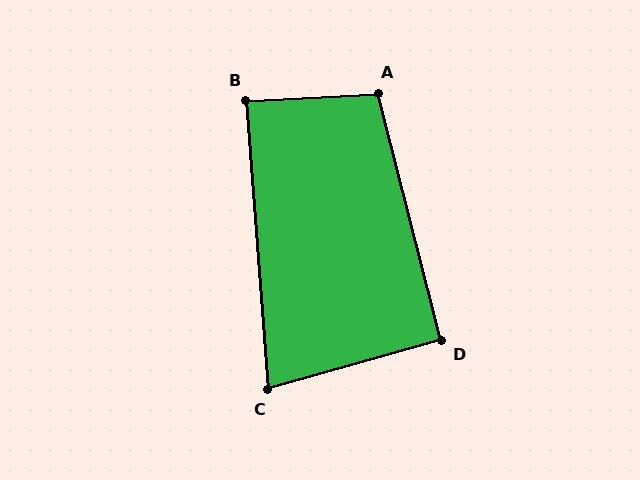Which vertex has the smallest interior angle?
C, at approximately 79 degrees.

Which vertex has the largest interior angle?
A, at approximately 101 degrees.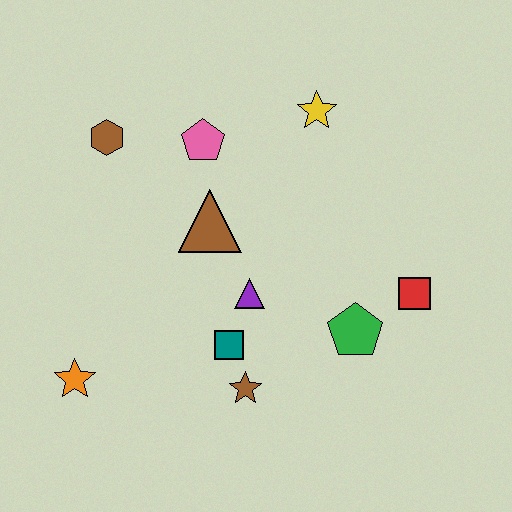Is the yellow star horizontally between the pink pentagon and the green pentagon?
Yes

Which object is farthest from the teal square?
The yellow star is farthest from the teal square.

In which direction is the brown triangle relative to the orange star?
The brown triangle is above the orange star.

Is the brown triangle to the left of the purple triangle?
Yes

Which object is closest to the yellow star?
The pink pentagon is closest to the yellow star.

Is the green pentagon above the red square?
No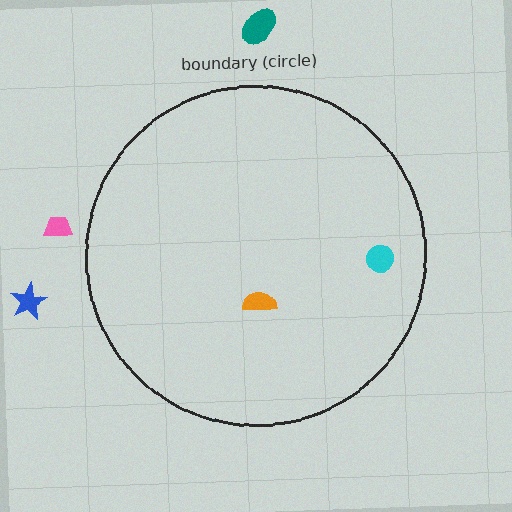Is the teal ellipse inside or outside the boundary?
Outside.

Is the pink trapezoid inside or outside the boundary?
Outside.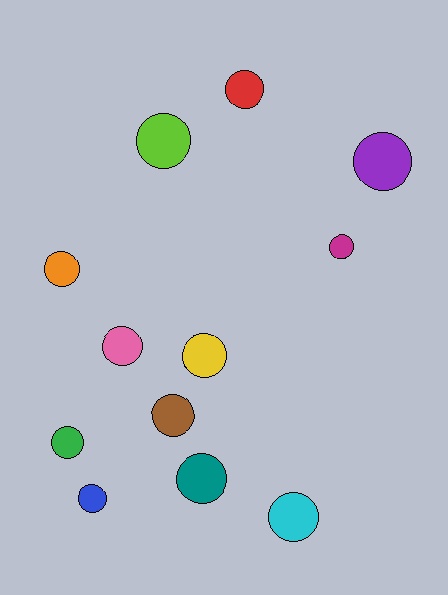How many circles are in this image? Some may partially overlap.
There are 12 circles.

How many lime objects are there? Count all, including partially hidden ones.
There is 1 lime object.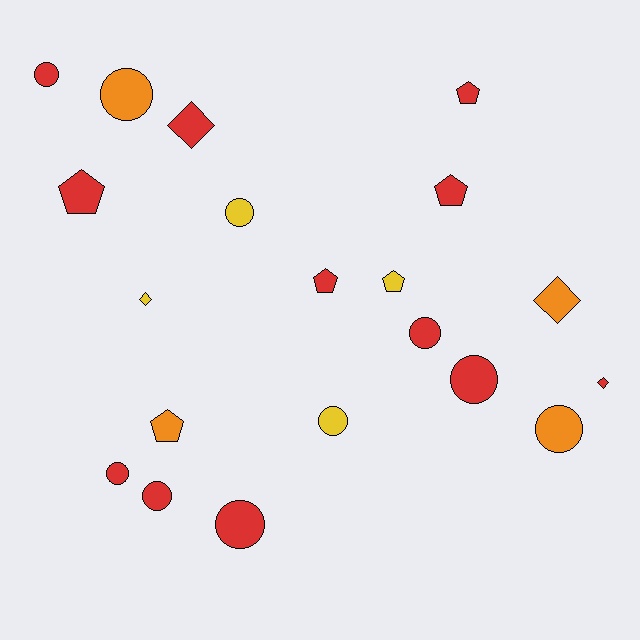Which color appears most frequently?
Red, with 12 objects.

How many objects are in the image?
There are 20 objects.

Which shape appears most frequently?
Circle, with 10 objects.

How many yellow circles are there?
There are 2 yellow circles.